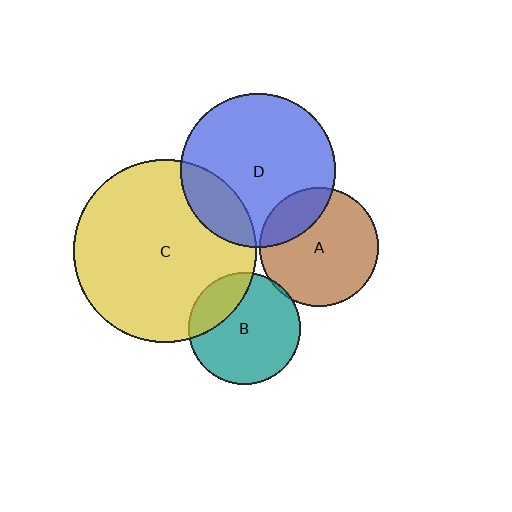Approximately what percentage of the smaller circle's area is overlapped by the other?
Approximately 25%.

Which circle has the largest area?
Circle C (yellow).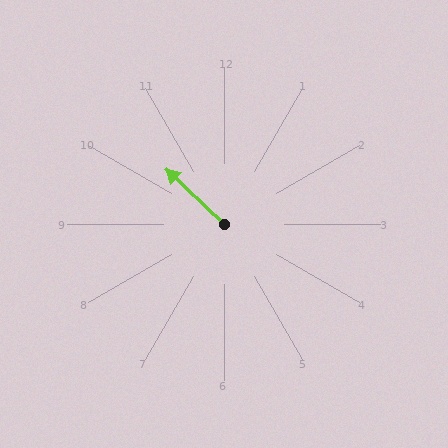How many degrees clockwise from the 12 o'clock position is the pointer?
Approximately 313 degrees.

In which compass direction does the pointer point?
Northwest.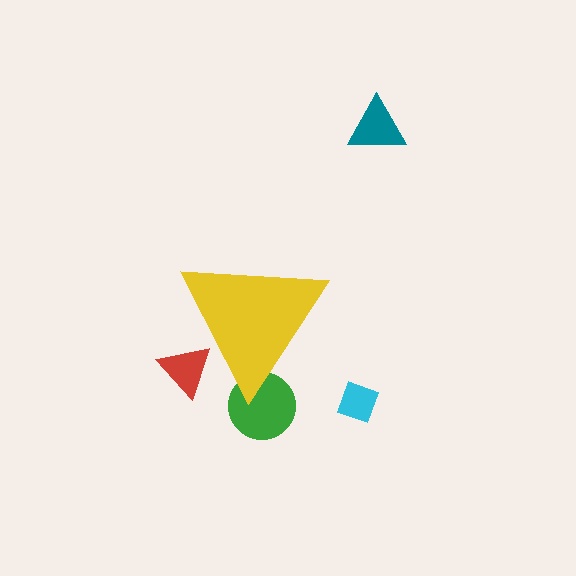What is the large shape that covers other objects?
A yellow triangle.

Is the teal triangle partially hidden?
No, the teal triangle is fully visible.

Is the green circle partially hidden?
Yes, the green circle is partially hidden behind the yellow triangle.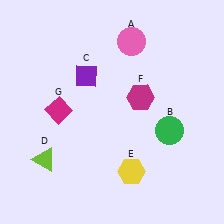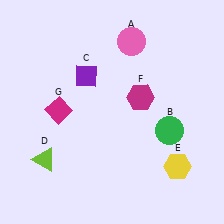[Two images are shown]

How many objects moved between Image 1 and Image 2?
1 object moved between the two images.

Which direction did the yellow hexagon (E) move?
The yellow hexagon (E) moved right.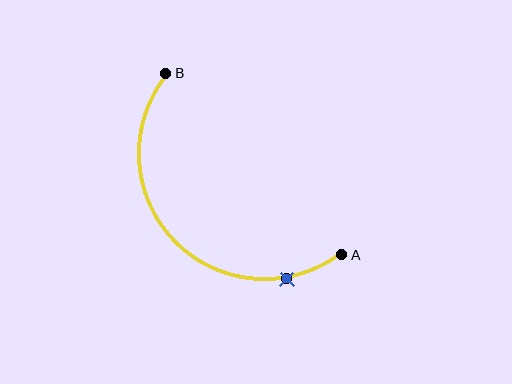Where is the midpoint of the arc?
The arc midpoint is the point on the curve farthest from the straight line joining A and B. It sits below and to the left of that line.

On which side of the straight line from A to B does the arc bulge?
The arc bulges below and to the left of the straight line connecting A and B.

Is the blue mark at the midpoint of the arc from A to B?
No. The blue mark lies on the arc but is closer to endpoint A. The arc midpoint would be at the point on the curve equidistant along the arc from both A and B.